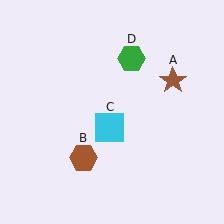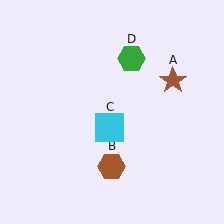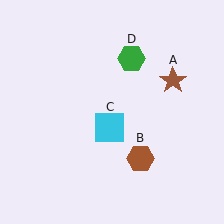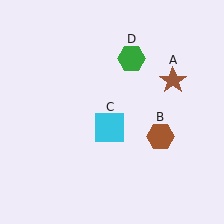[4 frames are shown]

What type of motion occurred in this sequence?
The brown hexagon (object B) rotated counterclockwise around the center of the scene.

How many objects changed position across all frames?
1 object changed position: brown hexagon (object B).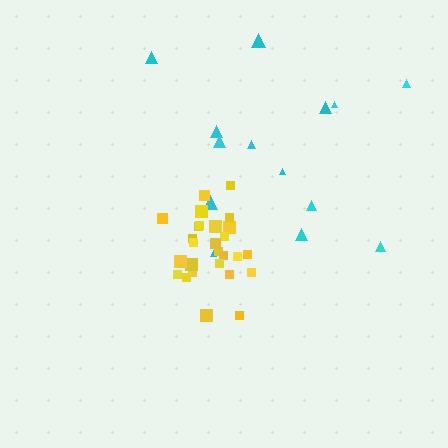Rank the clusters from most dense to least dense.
yellow, cyan.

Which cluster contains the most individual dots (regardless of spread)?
Yellow (27).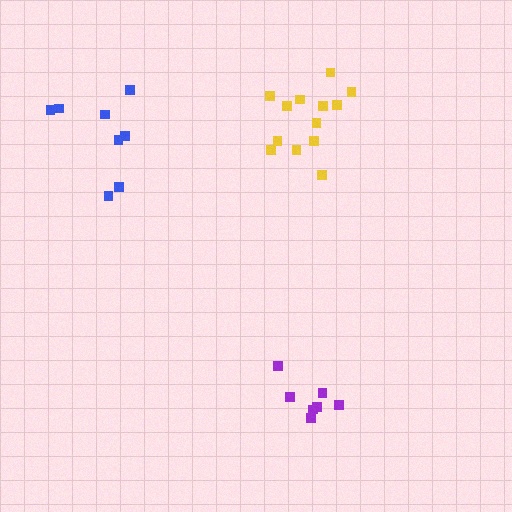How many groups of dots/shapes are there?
There are 3 groups.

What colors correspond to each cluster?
The clusters are colored: yellow, purple, blue.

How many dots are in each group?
Group 1: 13 dots, Group 2: 7 dots, Group 3: 9 dots (29 total).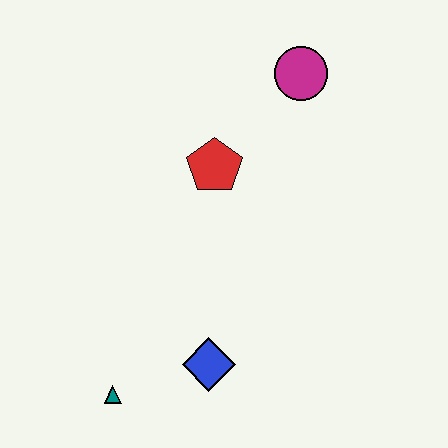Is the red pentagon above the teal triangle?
Yes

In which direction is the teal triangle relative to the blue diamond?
The teal triangle is to the left of the blue diamond.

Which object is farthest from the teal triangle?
The magenta circle is farthest from the teal triangle.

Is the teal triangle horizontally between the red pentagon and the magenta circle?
No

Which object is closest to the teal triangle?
The blue diamond is closest to the teal triangle.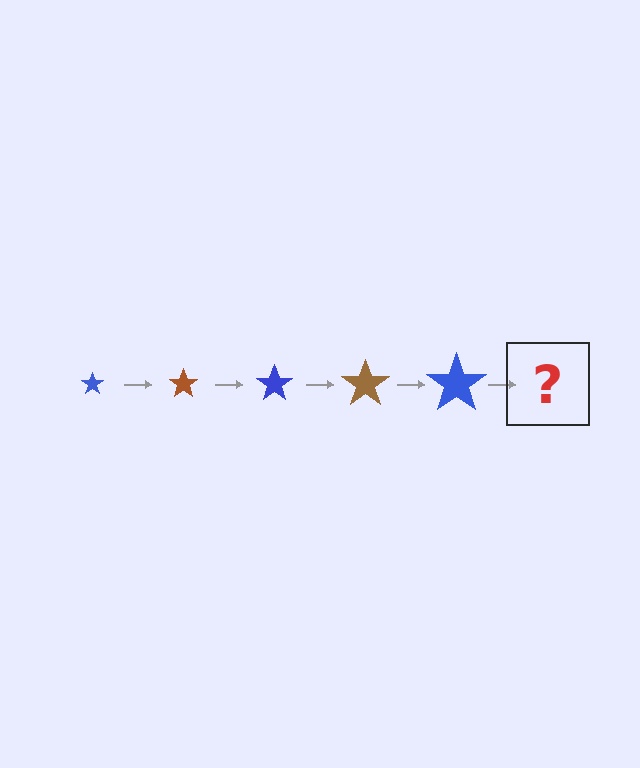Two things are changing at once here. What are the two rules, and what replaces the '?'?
The two rules are that the star grows larger each step and the color cycles through blue and brown. The '?' should be a brown star, larger than the previous one.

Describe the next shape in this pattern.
It should be a brown star, larger than the previous one.